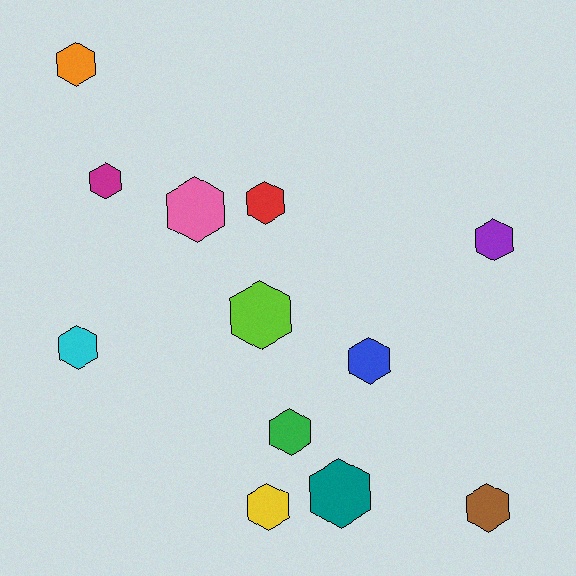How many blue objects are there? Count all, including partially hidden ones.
There is 1 blue object.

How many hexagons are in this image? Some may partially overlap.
There are 12 hexagons.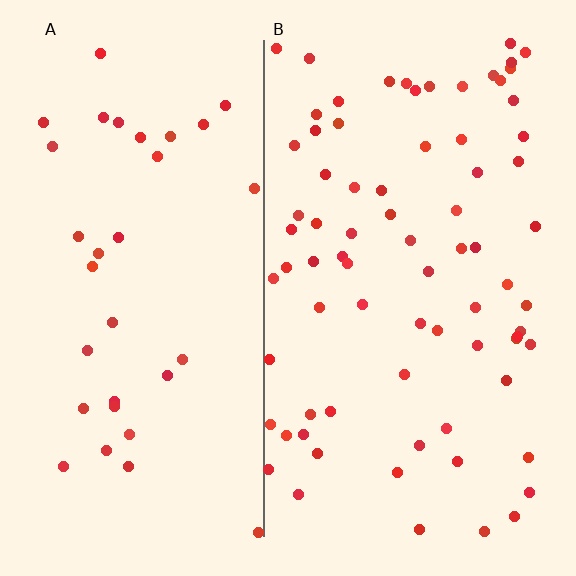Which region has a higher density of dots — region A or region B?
B (the right).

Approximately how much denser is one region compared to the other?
Approximately 2.3× — region B over region A.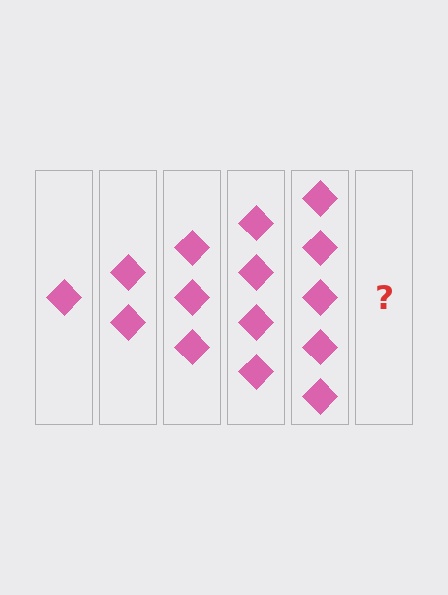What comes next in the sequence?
The next element should be 6 diamonds.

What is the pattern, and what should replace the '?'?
The pattern is that each step adds one more diamond. The '?' should be 6 diamonds.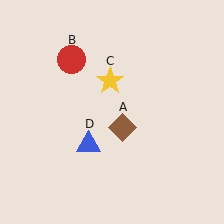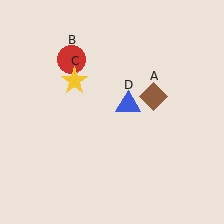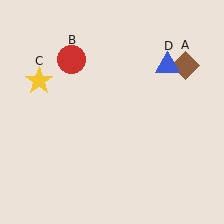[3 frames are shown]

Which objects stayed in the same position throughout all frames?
Red circle (object B) remained stationary.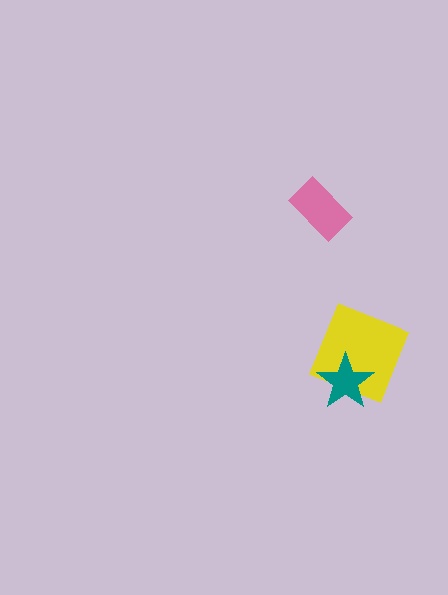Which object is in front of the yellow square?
The teal star is in front of the yellow square.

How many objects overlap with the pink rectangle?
0 objects overlap with the pink rectangle.